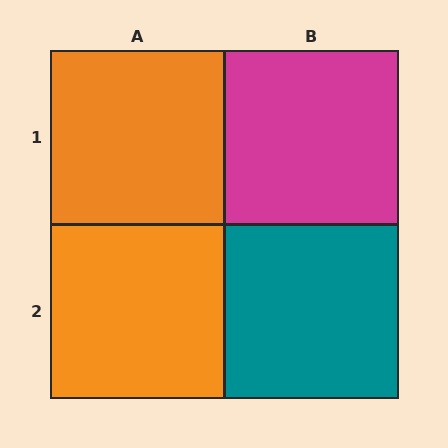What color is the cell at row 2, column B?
Teal.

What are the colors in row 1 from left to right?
Orange, magenta.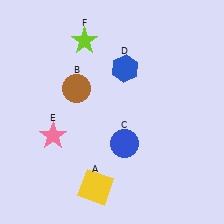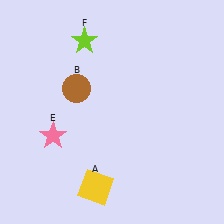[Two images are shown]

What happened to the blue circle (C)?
The blue circle (C) was removed in Image 2. It was in the bottom-right area of Image 1.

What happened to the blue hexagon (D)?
The blue hexagon (D) was removed in Image 2. It was in the top-right area of Image 1.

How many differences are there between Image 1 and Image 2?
There are 2 differences between the two images.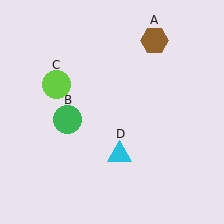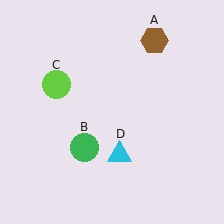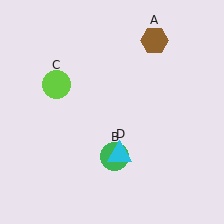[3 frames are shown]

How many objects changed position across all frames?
1 object changed position: green circle (object B).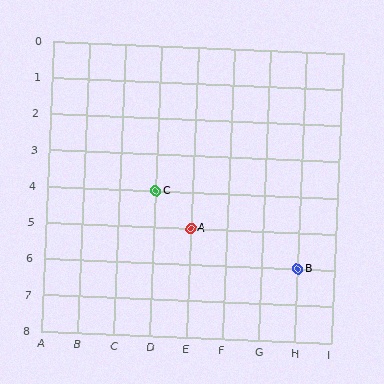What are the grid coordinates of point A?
Point A is at grid coordinates (E, 5).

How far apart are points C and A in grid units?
Points C and A are 1 column and 1 row apart (about 1.4 grid units diagonally).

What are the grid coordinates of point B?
Point B is at grid coordinates (H, 6).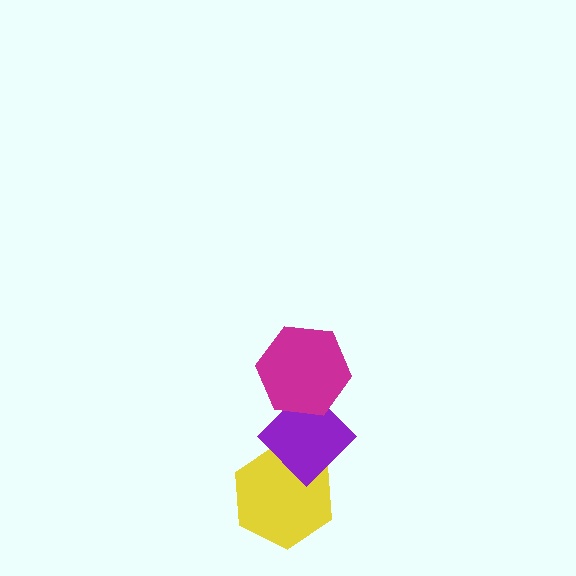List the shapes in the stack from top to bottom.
From top to bottom: the magenta hexagon, the purple diamond, the yellow hexagon.